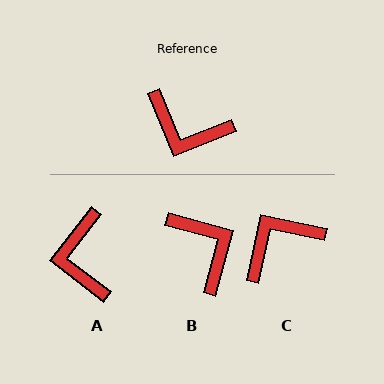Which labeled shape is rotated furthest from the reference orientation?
B, about 143 degrees away.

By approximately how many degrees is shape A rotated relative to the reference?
Approximately 60 degrees clockwise.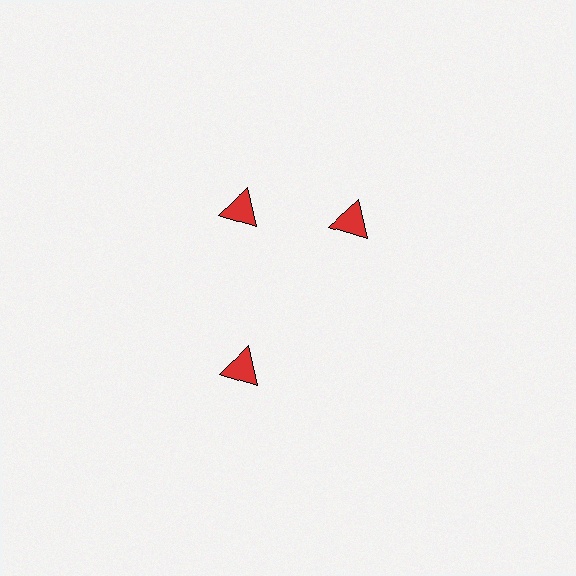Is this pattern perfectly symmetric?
No. The 3 red triangles are arranged in a ring, but one element near the 3 o'clock position is rotated out of alignment along the ring, breaking the 3-fold rotational symmetry.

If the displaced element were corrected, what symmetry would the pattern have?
It would have 3-fold rotational symmetry — the pattern would map onto itself every 120 degrees.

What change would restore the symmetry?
The symmetry would be restored by rotating it back into even spacing with its neighbors so that all 3 triangles sit at equal angles and equal distance from the center.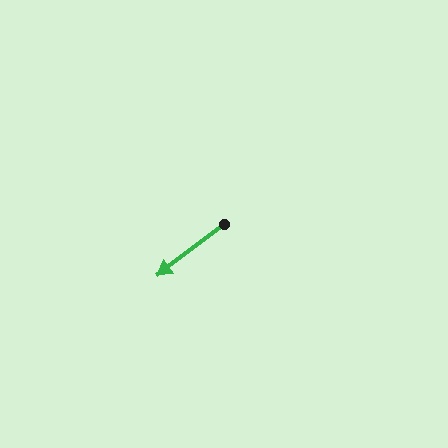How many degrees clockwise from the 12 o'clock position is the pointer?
Approximately 233 degrees.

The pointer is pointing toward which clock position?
Roughly 8 o'clock.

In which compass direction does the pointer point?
Southwest.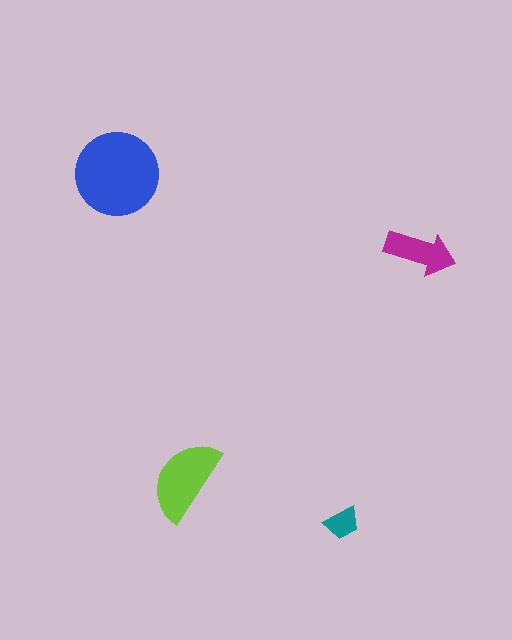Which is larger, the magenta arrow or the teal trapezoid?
The magenta arrow.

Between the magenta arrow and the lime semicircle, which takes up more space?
The lime semicircle.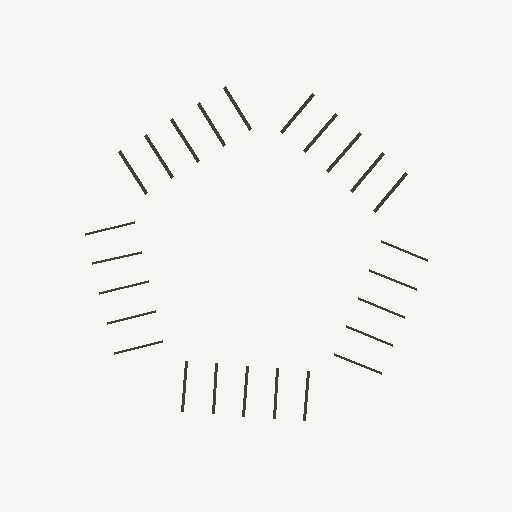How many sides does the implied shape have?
5 sides — the line-ends trace a pentagon.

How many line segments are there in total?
25 — 5 along each of the 5 edges.